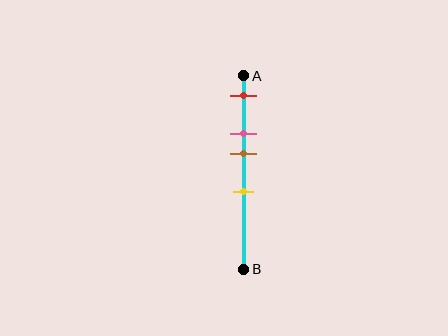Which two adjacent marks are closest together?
The pink and brown marks are the closest adjacent pair.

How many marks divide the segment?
There are 4 marks dividing the segment.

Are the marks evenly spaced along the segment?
No, the marks are not evenly spaced.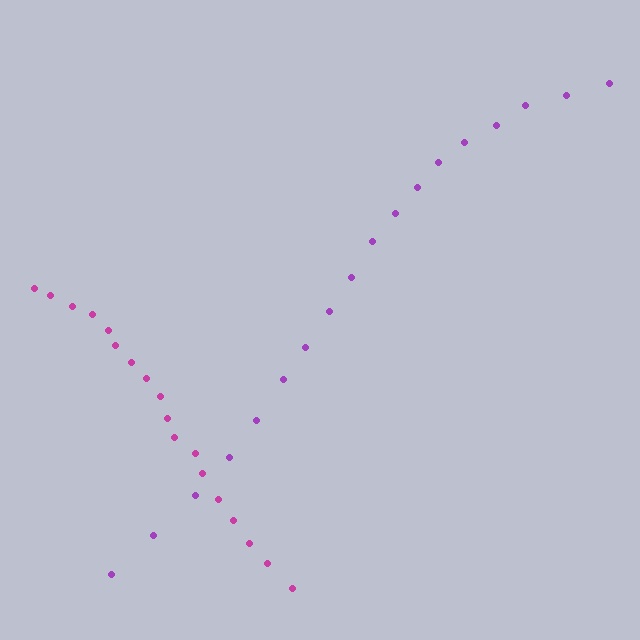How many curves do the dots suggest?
There are 2 distinct paths.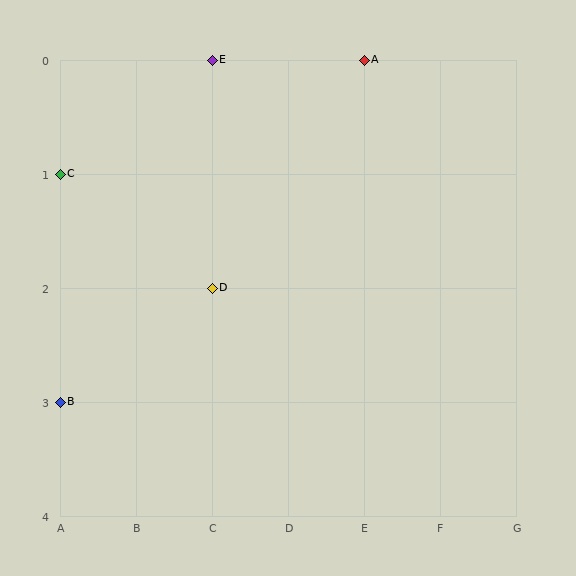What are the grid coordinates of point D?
Point D is at grid coordinates (C, 2).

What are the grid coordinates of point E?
Point E is at grid coordinates (C, 0).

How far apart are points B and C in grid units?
Points B and C are 2 rows apart.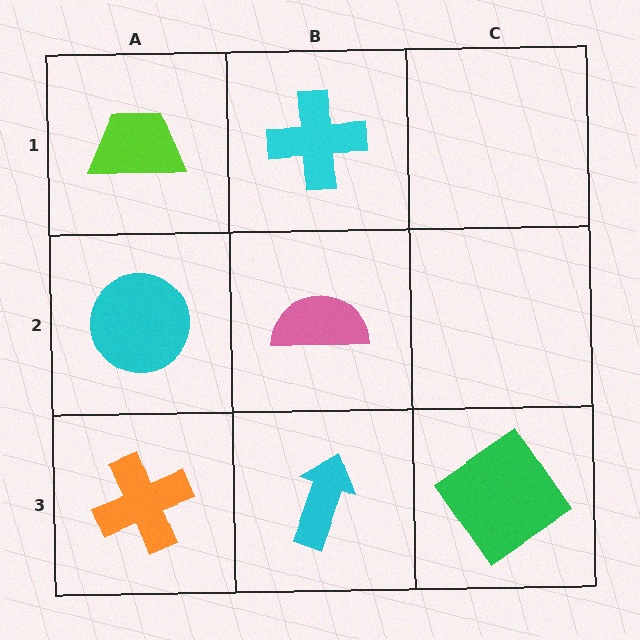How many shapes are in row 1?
2 shapes.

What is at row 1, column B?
A cyan cross.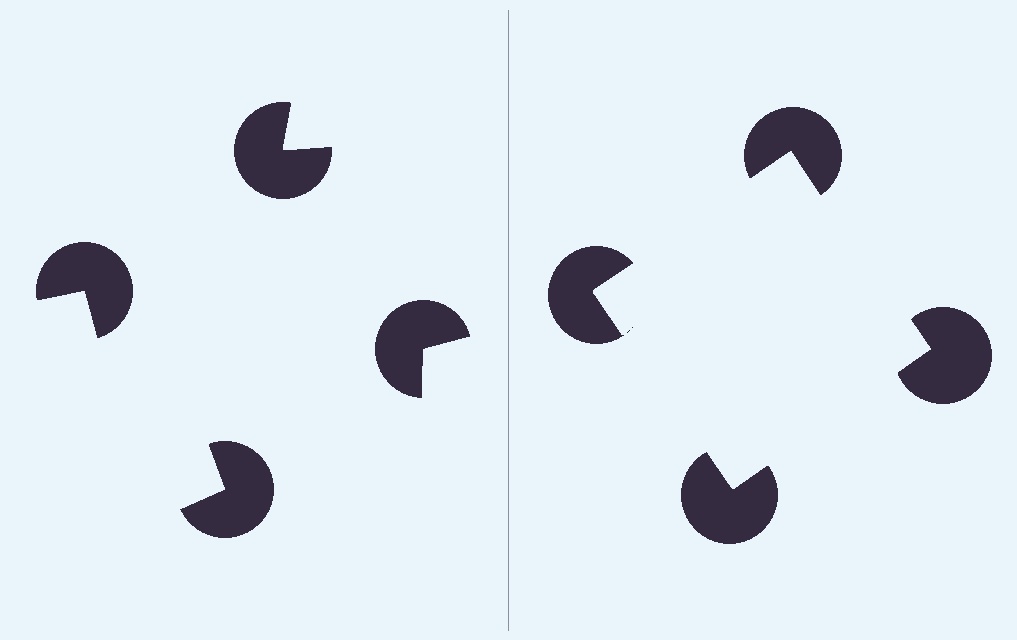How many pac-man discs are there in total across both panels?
8 — 4 on each side.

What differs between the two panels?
The pac-man discs are positioned identically on both sides; only the wedge orientations differ. On the right they align to a square; on the left they are misaligned.